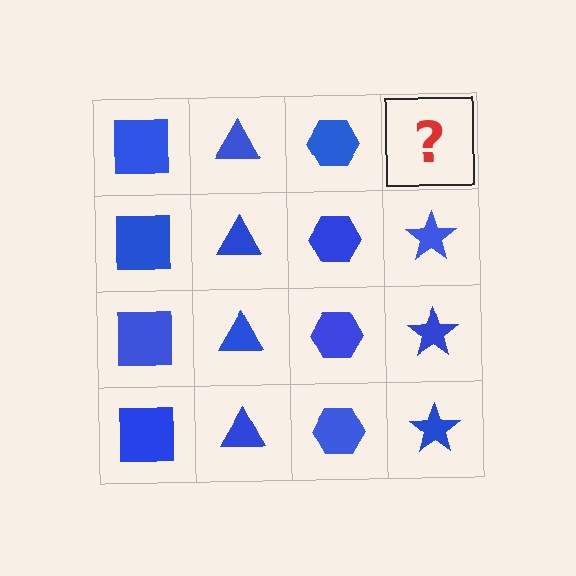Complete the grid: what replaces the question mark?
The question mark should be replaced with a blue star.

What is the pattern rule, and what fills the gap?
The rule is that each column has a consistent shape. The gap should be filled with a blue star.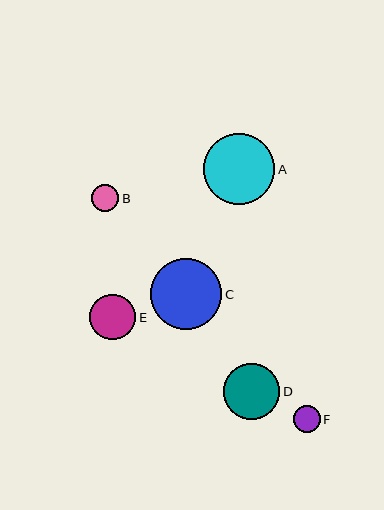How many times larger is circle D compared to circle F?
Circle D is approximately 2.1 times the size of circle F.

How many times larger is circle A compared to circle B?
Circle A is approximately 2.6 times the size of circle B.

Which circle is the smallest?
Circle F is the smallest with a size of approximately 27 pixels.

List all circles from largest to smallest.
From largest to smallest: A, C, D, E, B, F.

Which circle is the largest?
Circle A is the largest with a size of approximately 72 pixels.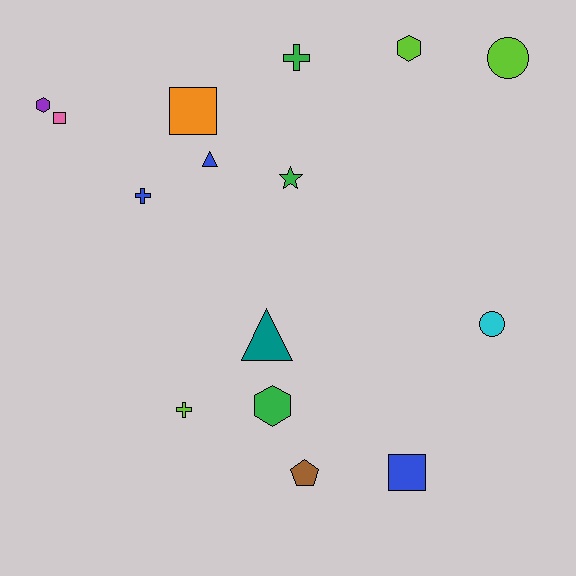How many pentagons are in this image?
There is 1 pentagon.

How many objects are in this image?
There are 15 objects.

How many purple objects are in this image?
There is 1 purple object.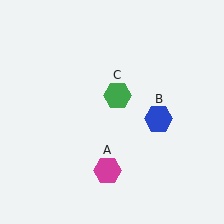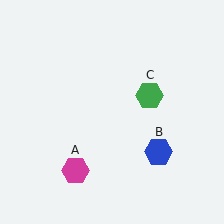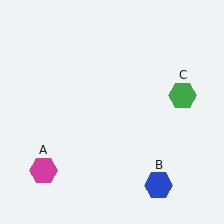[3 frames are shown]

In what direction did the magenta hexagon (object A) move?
The magenta hexagon (object A) moved left.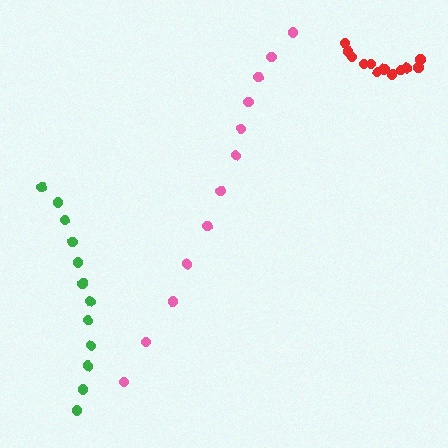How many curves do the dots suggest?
There are 3 distinct paths.